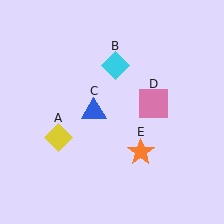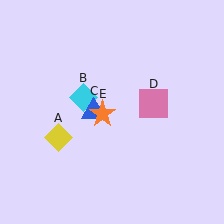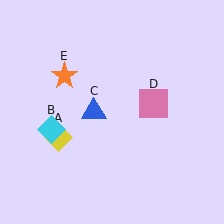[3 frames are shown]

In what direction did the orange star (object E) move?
The orange star (object E) moved up and to the left.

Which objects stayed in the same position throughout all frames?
Yellow diamond (object A) and blue triangle (object C) and pink square (object D) remained stationary.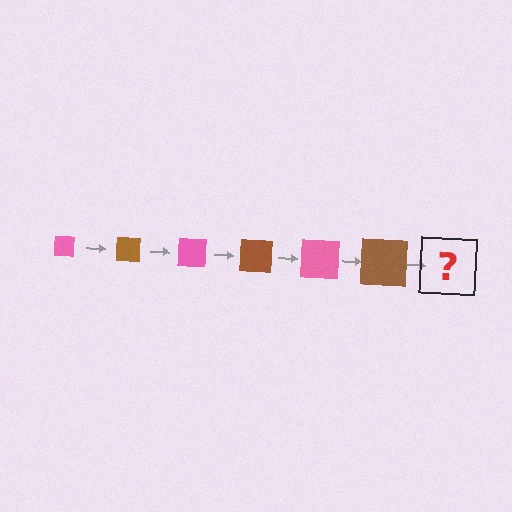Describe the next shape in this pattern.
It should be a pink square, larger than the previous one.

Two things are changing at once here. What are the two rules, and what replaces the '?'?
The two rules are that the square grows larger each step and the color cycles through pink and brown. The '?' should be a pink square, larger than the previous one.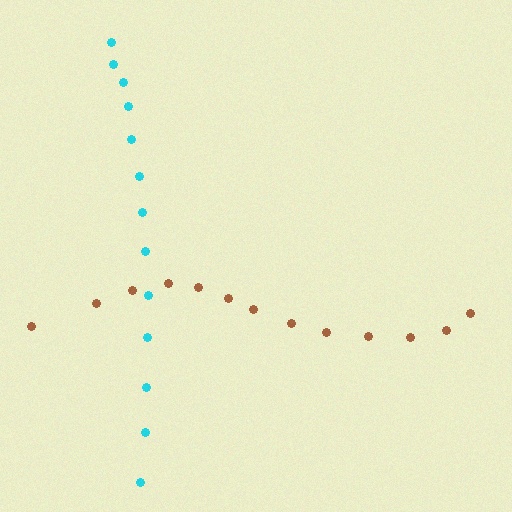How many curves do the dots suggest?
There are 2 distinct paths.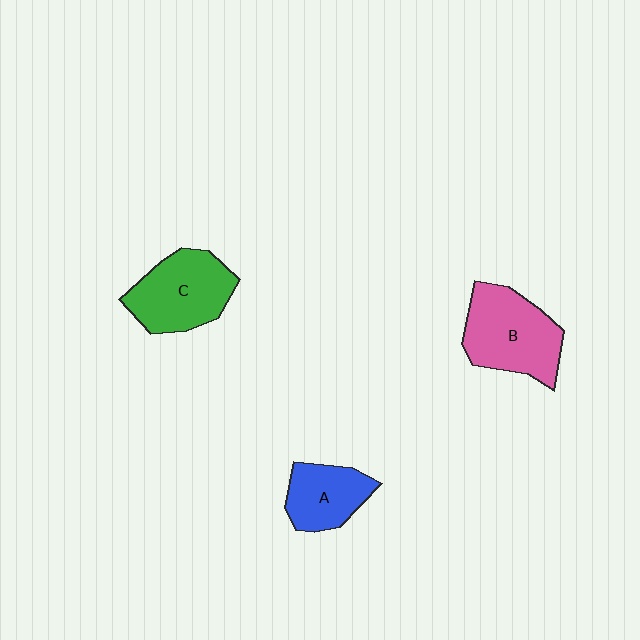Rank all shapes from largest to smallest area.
From largest to smallest: B (pink), C (green), A (blue).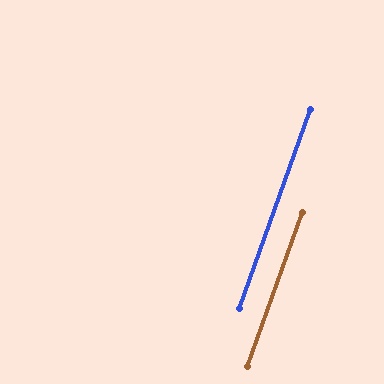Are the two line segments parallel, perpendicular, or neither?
Parallel — their directions differ by only 0.1°.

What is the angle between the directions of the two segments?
Approximately 0 degrees.